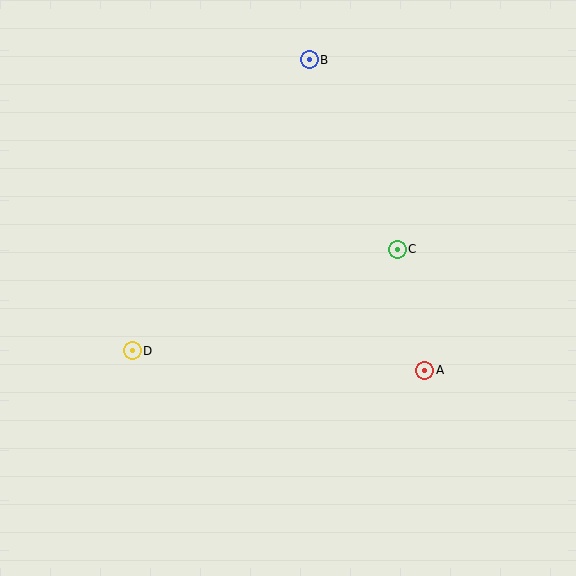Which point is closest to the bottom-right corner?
Point A is closest to the bottom-right corner.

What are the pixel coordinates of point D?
Point D is at (132, 351).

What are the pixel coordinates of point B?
Point B is at (309, 60).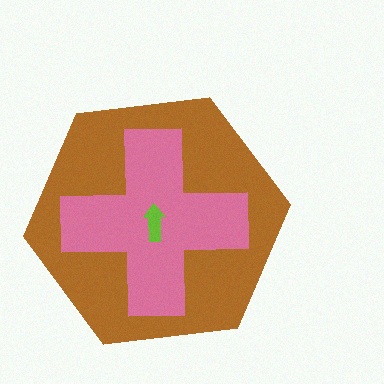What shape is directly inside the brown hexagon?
The pink cross.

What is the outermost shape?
The brown hexagon.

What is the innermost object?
The lime arrow.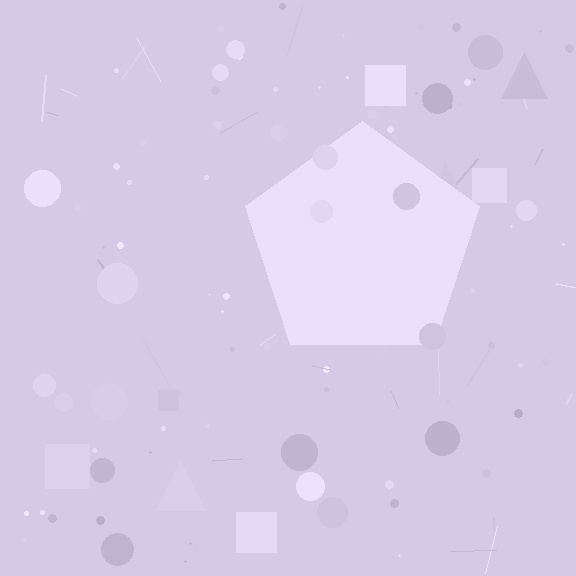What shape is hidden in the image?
A pentagon is hidden in the image.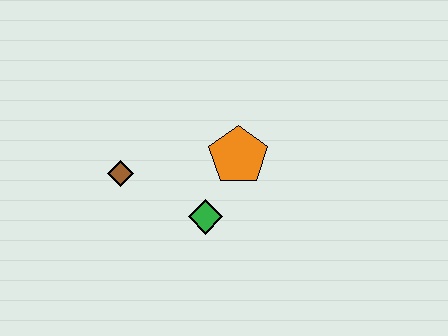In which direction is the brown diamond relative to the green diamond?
The brown diamond is to the left of the green diamond.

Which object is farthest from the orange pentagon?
The brown diamond is farthest from the orange pentagon.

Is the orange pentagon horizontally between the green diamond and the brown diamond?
No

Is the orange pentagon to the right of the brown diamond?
Yes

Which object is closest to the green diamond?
The orange pentagon is closest to the green diamond.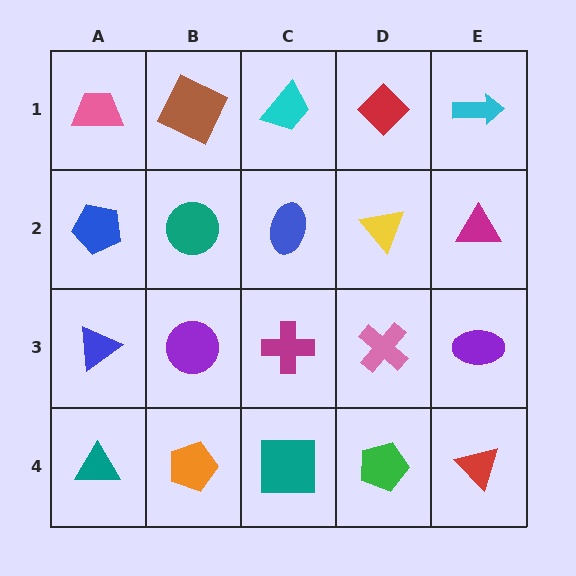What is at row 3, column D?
A pink cross.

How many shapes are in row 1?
5 shapes.